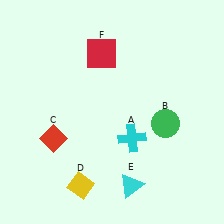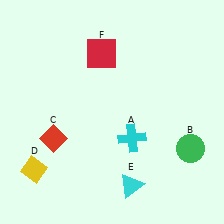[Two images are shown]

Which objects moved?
The objects that moved are: the green circle (B), the yellow diamond (D).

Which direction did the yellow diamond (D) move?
The yellow diamond (D) moved left.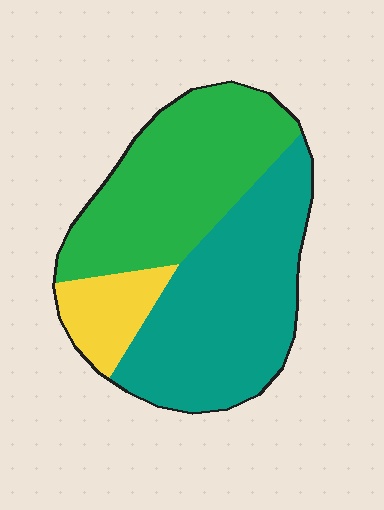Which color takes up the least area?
Yellow, at roughly 10%.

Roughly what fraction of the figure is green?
Green covers roughly 40% of the figure.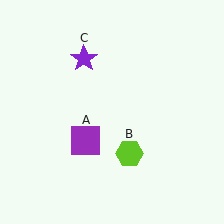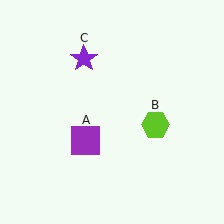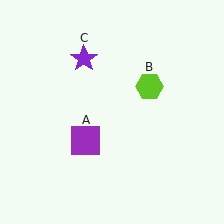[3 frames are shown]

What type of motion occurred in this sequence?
The lime hexagon (object B) rotated counterclockwise around the center of the scene.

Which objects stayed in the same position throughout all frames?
Purple square (object A) and purple star (object C) remained stationary.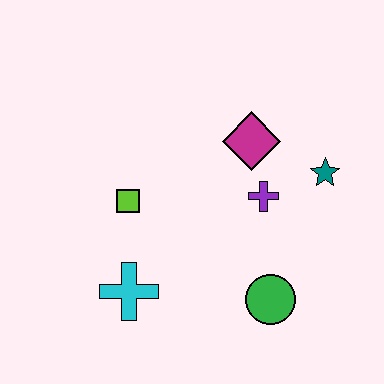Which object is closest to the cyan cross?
The lime square is closest to the cyan cross.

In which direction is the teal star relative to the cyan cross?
The teal star is to the right of the cyan cross.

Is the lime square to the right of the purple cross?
No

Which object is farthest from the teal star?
The cyan cross is farthest from the teal star.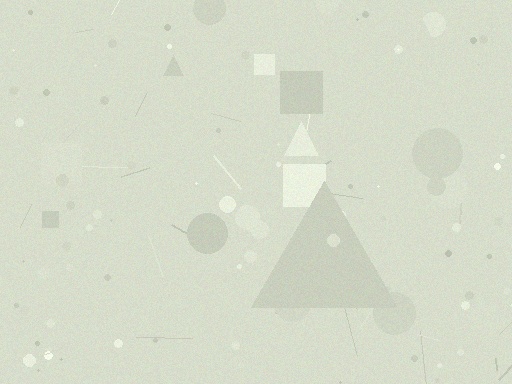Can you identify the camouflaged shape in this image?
The camouflaged shape is a triangle.